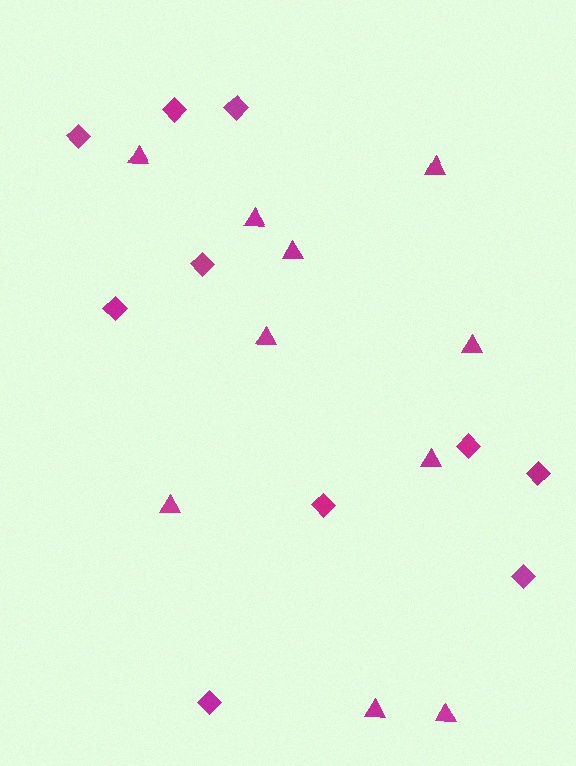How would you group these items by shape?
There are 2 groups: one group of diamonds (10) and one group of triangles (10).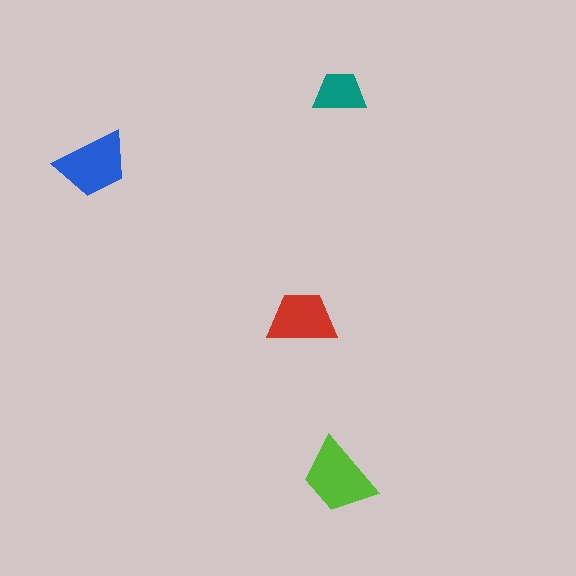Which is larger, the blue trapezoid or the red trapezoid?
The blue one.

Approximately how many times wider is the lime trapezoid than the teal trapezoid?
About 1.5 times wider.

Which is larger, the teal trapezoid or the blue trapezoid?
The blue one.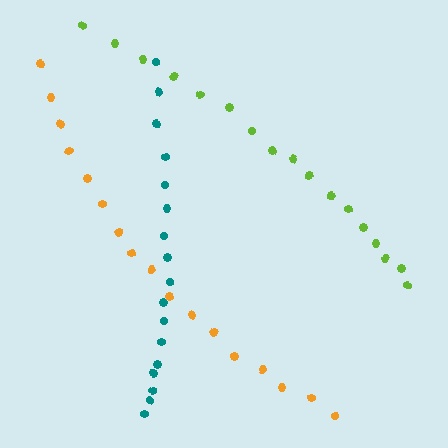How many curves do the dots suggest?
There are 3 distinct paths.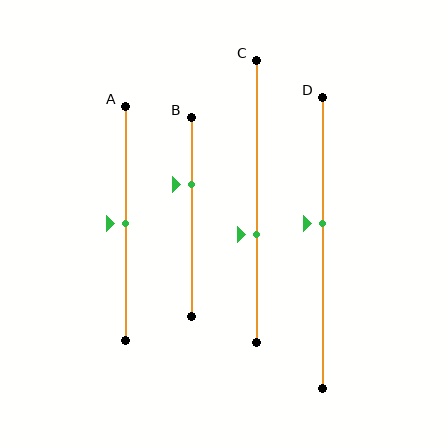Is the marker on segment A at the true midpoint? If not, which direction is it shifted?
Yes, the marker on segment A is at the true midpoint.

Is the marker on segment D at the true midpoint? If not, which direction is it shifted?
No, the marker on segment D is shifted upward by about 7% of the segment length.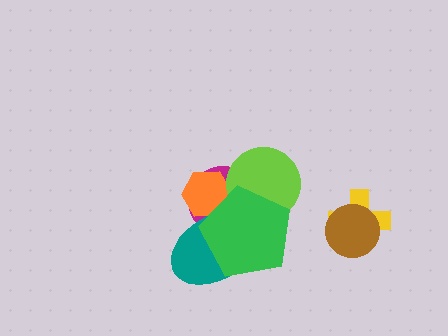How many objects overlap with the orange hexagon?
3 objects overlap with the orange hexagon.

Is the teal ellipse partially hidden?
Yes, it is partially covered by another shape.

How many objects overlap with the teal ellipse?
3 objects overlap with the teal ellipse.